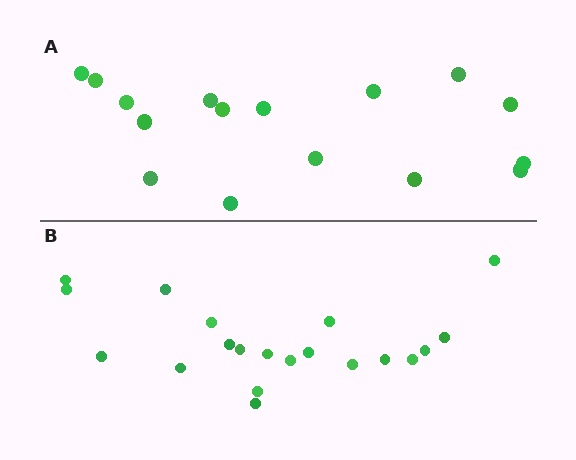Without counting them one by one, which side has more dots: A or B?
Region B (the bottom region) has more dots.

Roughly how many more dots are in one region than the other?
Region B has about 4 more dots than region A.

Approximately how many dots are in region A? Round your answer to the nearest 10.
About 20 dots. (The exact count is 16, which rounds to 20.)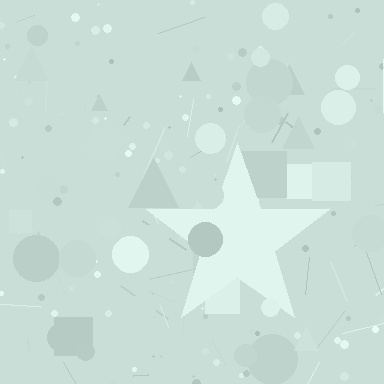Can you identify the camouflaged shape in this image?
The camouflaged shape is a star.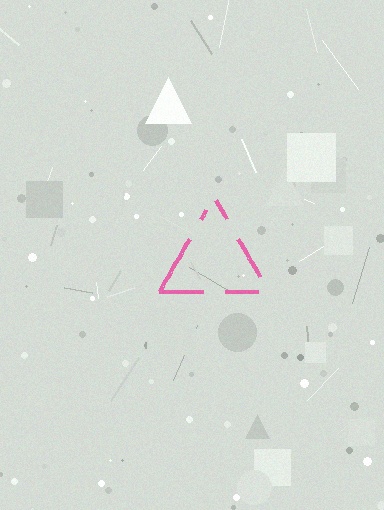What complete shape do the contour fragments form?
The contour fragments form a triangle.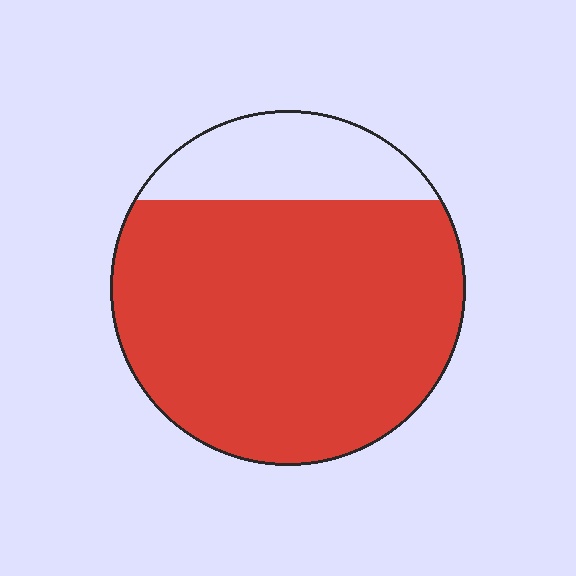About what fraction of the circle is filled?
About four fifths (4/5).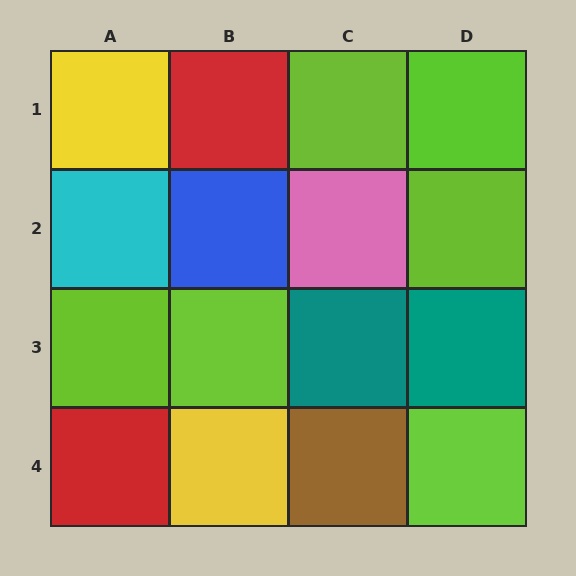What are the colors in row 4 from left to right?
Red, yellow, brown, lime.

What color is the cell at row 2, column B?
Blue.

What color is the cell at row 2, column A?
Cyan.